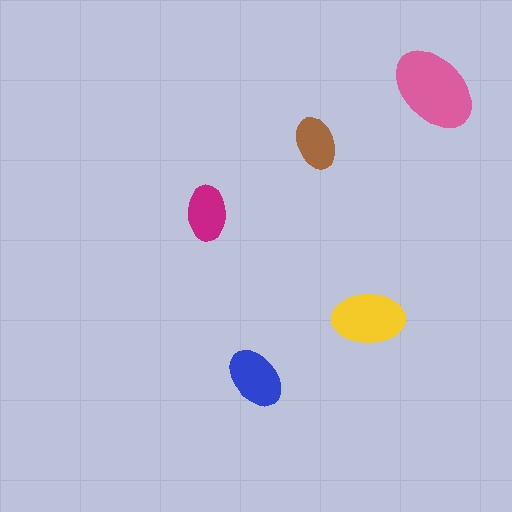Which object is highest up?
The pink ellipse is topmost.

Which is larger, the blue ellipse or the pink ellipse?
The pink one.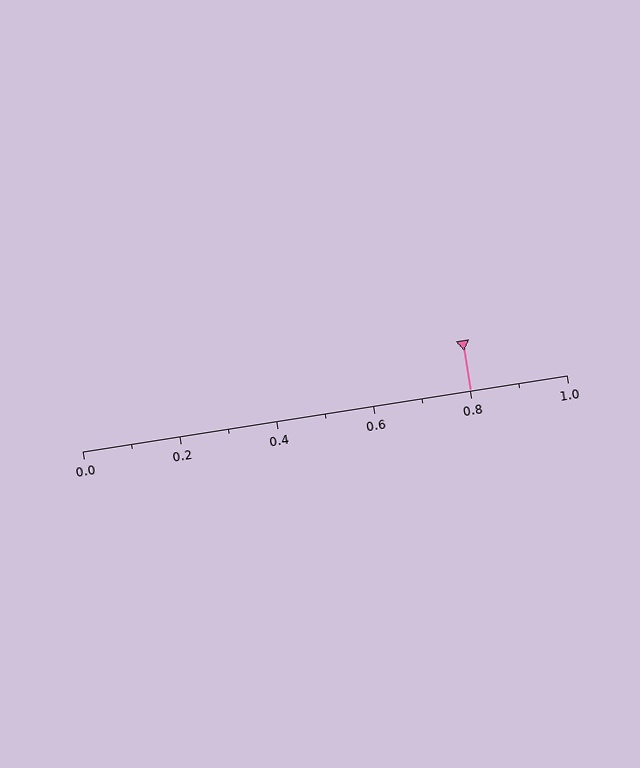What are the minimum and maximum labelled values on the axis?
The axis runs from 0.0 to 1.0.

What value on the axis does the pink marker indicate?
The marker indicates approximately 0.8.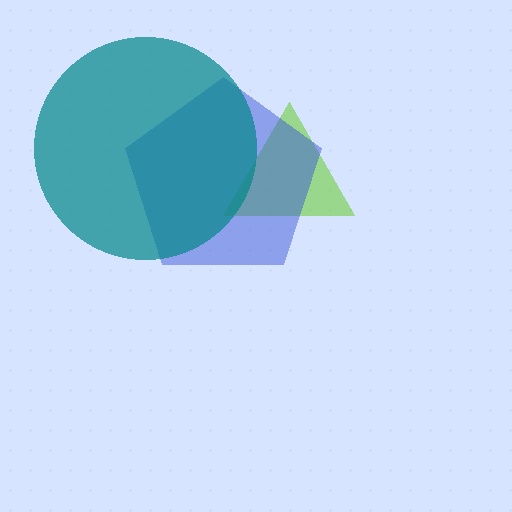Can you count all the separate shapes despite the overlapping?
Yes, there are 3 separate shapes.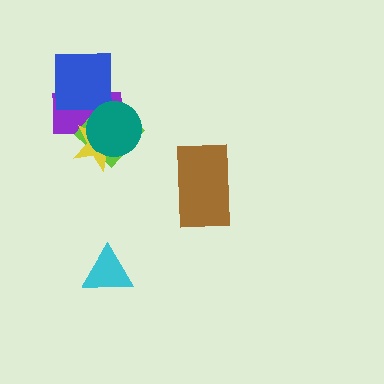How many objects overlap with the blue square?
1 object overlaps with the blue square.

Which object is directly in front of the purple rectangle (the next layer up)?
The lime diamond is directly in front of the purple rectangle.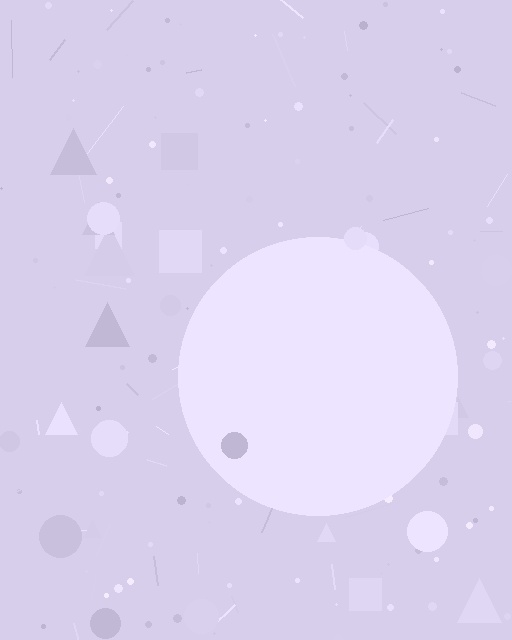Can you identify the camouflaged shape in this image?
The camouflaged shape is a circle.